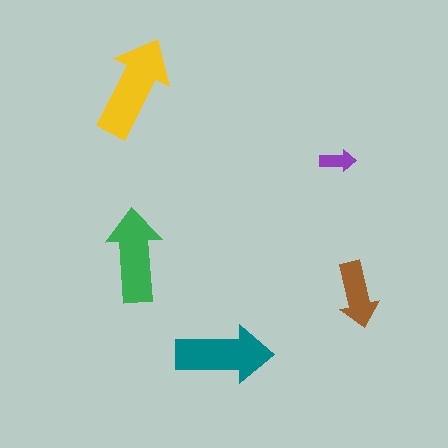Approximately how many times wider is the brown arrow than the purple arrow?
About 2 times wider.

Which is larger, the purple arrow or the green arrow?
The green one.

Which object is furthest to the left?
The yellow arrow is leftmost.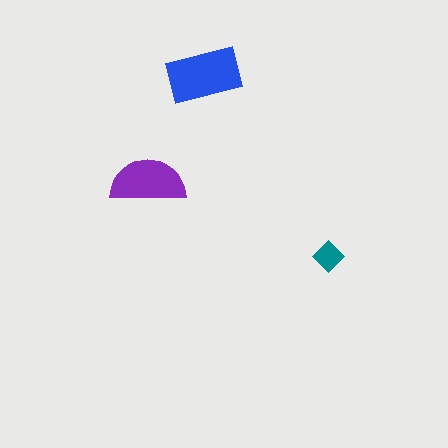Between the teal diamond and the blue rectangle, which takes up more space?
The blue rectangle.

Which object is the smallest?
The teal diamond.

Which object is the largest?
The blue rectangle.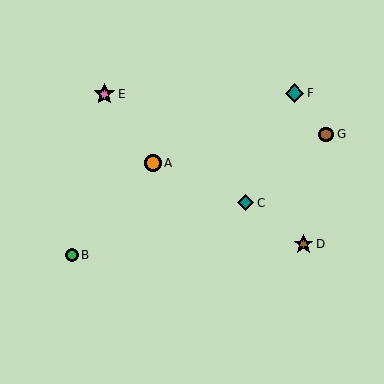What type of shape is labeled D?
Shape D is a brown star.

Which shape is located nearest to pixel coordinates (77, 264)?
The green circle (labeled B) at (72, 255) is nearest to that location.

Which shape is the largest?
The pink star (labeled E) is the largest.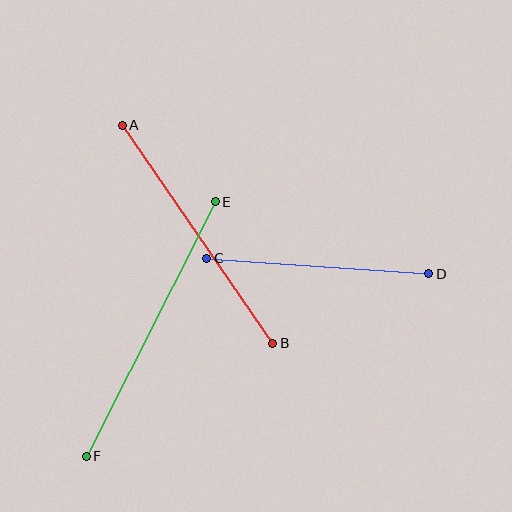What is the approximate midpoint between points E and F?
The midpoint is at approximately (151, 329) pixels.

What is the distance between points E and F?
The distance is approximately 285 pixels.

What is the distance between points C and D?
The distance is approximately 222 pixels.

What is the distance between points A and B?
The distance is approximately 265 pixels.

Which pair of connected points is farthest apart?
Points E and F are farthest apart.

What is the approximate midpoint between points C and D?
The midpoint is at approximately (318, 266) pixels.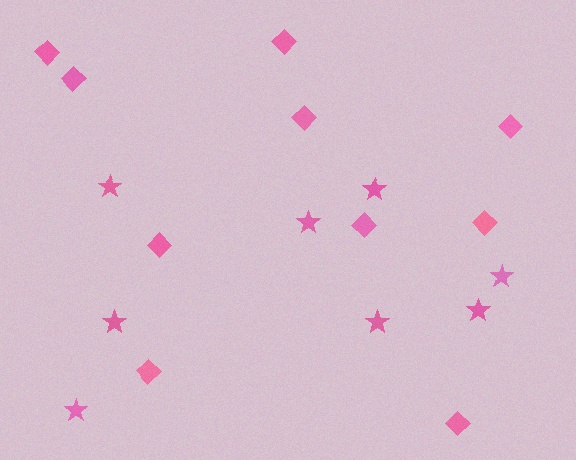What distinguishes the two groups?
There are 2 groups: one group of diamonds (10) and one group of stars (8).